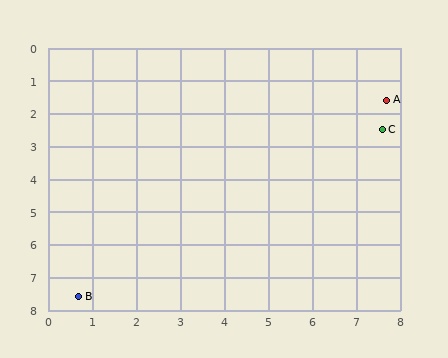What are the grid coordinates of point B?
Point B is at approximately (0.7, 7.6).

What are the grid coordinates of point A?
Point A is at approximately (7.7, 1.6).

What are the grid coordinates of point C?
Point C is at approximately (7.6, 2.5).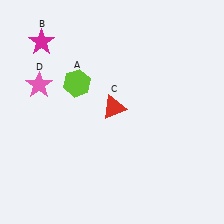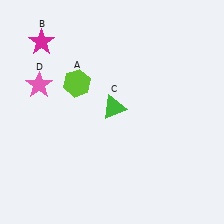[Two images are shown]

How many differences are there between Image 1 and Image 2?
There is 1 difference between the two images.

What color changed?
The triangle (C) changed from red in Image 1 to green in Image 2.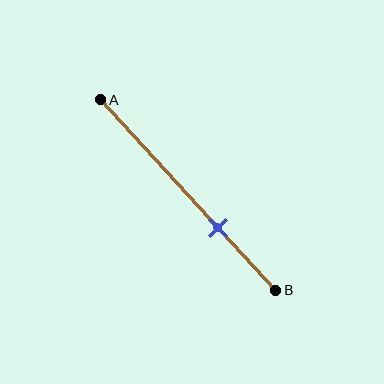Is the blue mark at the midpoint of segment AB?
No, the mark is at about 65% from A, not at the 50% midpoint.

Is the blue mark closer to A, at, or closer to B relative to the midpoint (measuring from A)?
The blue mark is closer to point B than the midpoint of segment AB.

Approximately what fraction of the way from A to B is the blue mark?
The blue mark is approximately 65% of the way from A to B.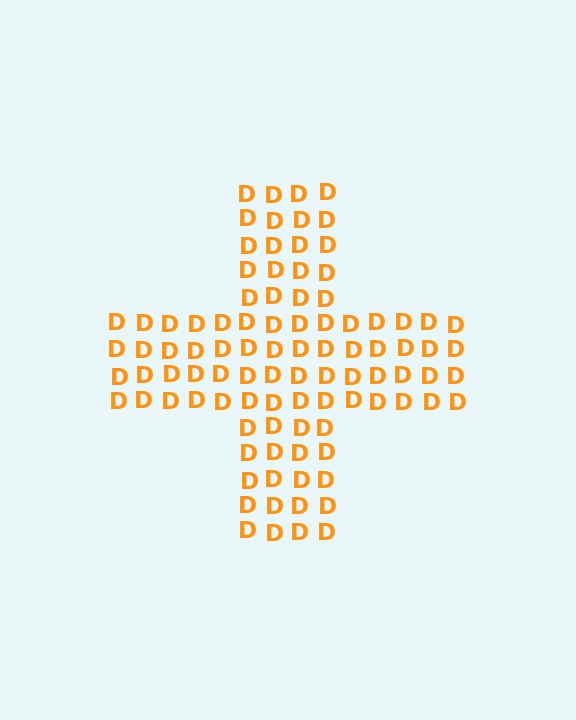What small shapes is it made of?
It is made of small letter D's.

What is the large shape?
The large shape is a cross.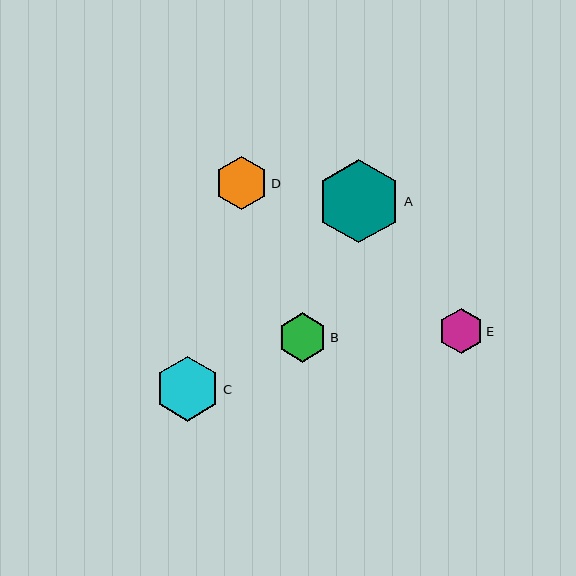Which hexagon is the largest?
Hexagon A is the largest with a size of approximately 83 pixels.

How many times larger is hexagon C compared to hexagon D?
Hexagon C is approximately 1.2 times the size of hexagon D.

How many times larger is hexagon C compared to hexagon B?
Hexagon C is approximately 1.3 times the size of hexagon B.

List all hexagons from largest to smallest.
From largest to smallest: A, C, D, B, E.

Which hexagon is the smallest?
Hexagon E is the smallest with a size of approximately 45 pixels.